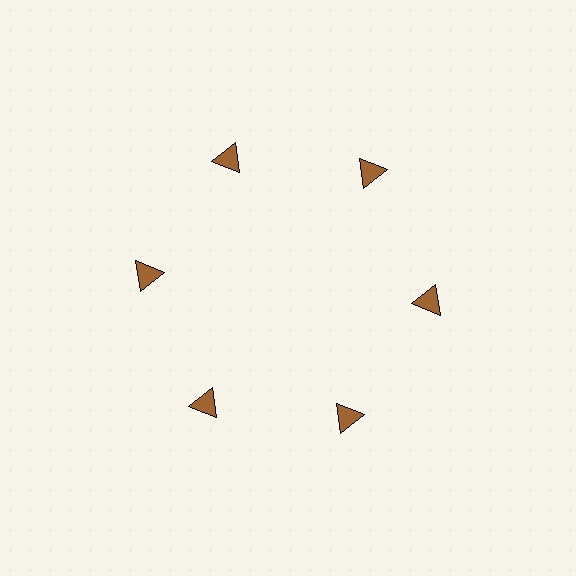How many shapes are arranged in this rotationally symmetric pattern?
There are 6 shapes, arranged in 6 groups of 1.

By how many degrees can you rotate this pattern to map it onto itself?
The pattern maps onto itself every 60 degrees of rotation.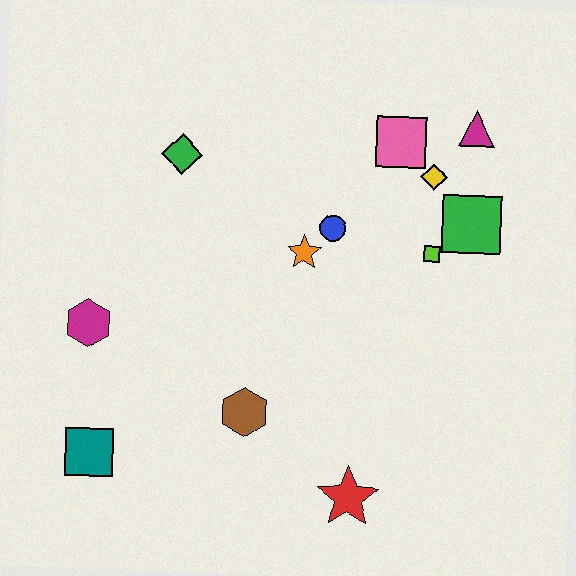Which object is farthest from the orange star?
The teal square is farthest from the orange star.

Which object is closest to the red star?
The brown hexagon is closest to the red star.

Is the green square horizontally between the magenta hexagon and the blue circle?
No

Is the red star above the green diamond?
No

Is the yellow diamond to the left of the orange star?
No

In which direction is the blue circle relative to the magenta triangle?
The blue circle is to the left of the magenta triangle.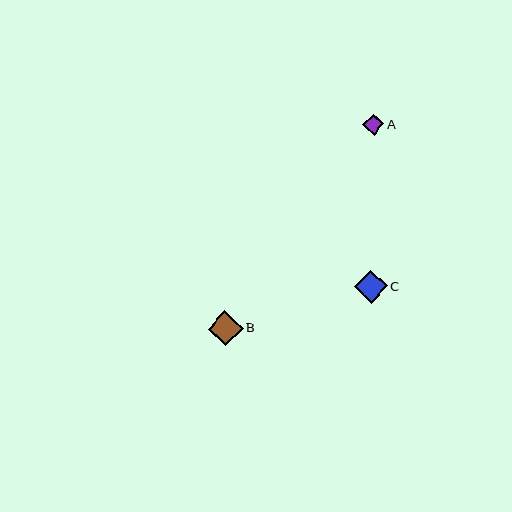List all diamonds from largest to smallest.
From largest to smallest: B, C, A.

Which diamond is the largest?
Diamond B is the largest with a size of approximately 35 pixels.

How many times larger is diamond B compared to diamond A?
Diamond B is approximately 1.7 times the size of diamond A.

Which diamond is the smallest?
Diamond A is the smallest with a size of approximately 21 pixels.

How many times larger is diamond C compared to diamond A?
Diamond C is approximately 1.6 times the size of diamond A.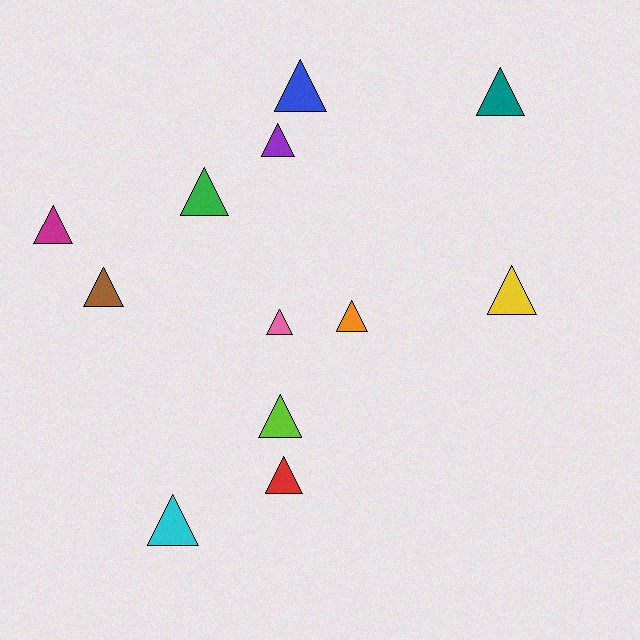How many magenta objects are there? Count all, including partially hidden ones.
There is 1 magenta object.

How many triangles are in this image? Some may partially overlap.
There are 12 triangles.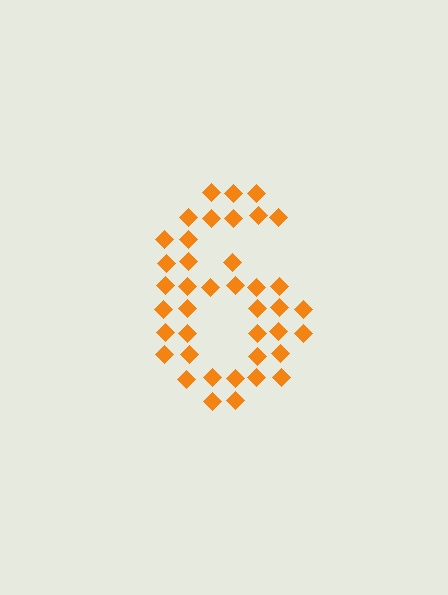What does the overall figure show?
The overall figure shows the digit 6.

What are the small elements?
The small elements are diamonds.